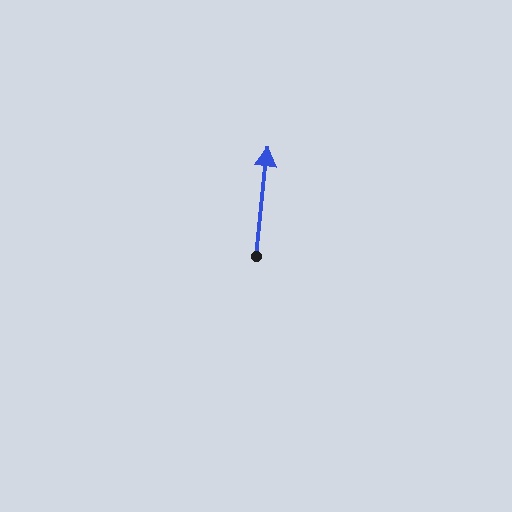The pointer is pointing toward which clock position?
Roughly 12 o'clock.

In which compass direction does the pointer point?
North.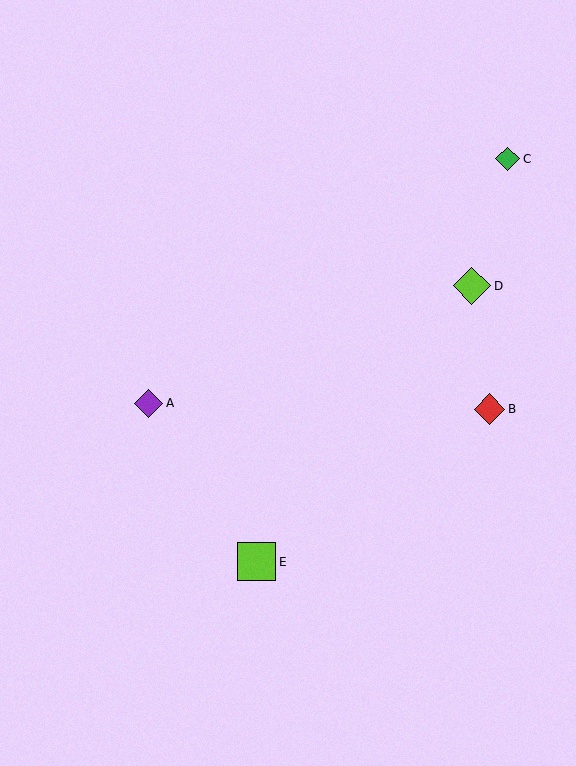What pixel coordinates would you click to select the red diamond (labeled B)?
Click at (490, 409) to select the red diamond B.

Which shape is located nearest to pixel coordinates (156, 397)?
The purple diamond (labeled A) at (149, 403) is nearest to that location.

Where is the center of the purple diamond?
The center of the purple diamond is at (149, 403).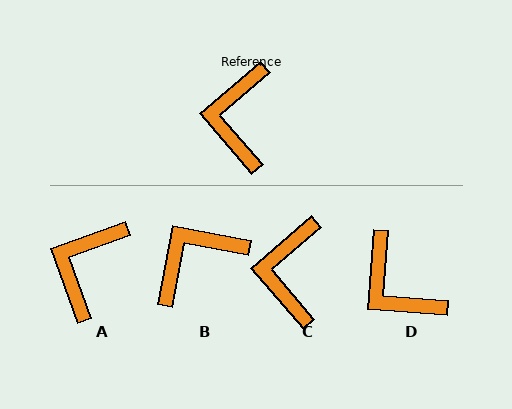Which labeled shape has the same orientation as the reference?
C.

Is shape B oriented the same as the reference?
No, it is off by about 52 degrees.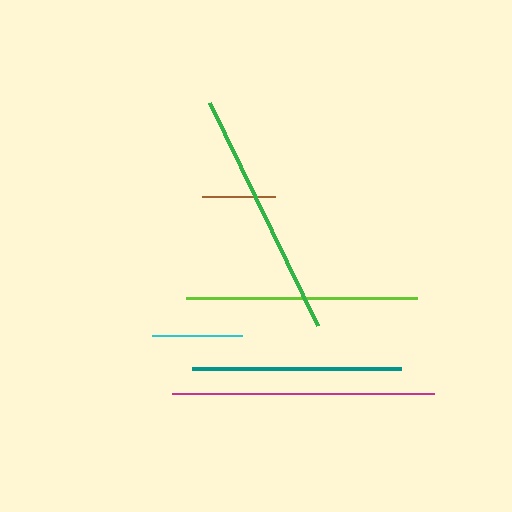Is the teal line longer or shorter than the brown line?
The teal line is longer than the brown line.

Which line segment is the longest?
The magenta line is the longest at approximately 262 pixels.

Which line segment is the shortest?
The brown line is the shortest at approximately 73 pixels.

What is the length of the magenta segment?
The magenta segment is approximately 262 pixels long.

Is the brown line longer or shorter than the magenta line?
The magenta line is longer than the brown line.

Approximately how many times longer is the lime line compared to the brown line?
The lime line is approximately 3.2 times the length of the brown line.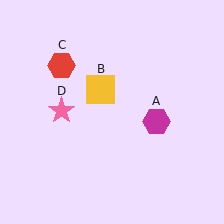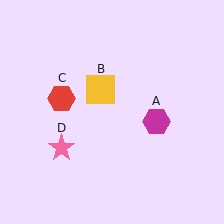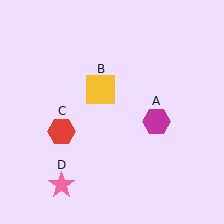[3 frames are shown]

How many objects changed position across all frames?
2 objects changed position: red hexagon (object C), pink star (object D).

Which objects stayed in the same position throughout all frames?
Magenta hexagon (object A) and yellow square (object B) remained stationary.